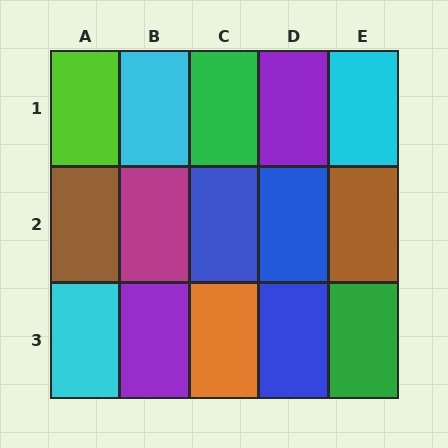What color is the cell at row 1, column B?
Cyan.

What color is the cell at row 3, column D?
Blue.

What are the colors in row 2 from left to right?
Brown, magenta, blue, blue, brown.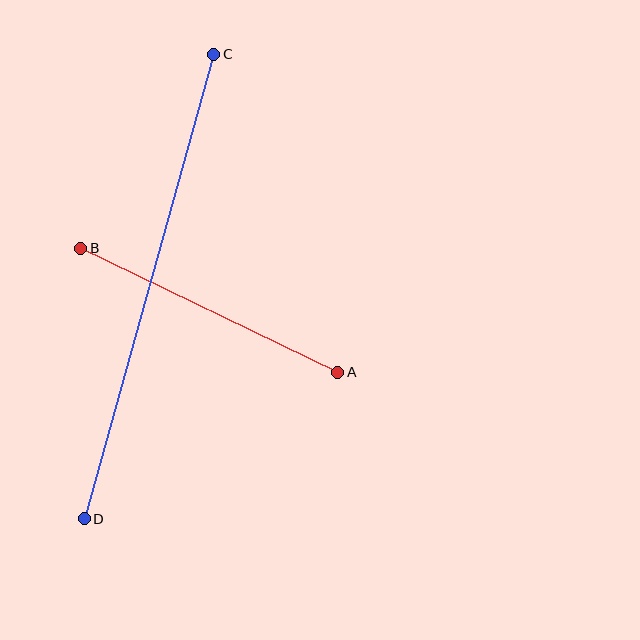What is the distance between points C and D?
The distance is approximately 482 pixels.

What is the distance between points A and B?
The distance is approximately 285 pixels.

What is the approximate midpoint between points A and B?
The midpoint is at approximately (209, 310) pixels.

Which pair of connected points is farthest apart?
Points C and D are farthest apart.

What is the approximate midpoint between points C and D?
The midpoint is at approximately (149, 286) pixels.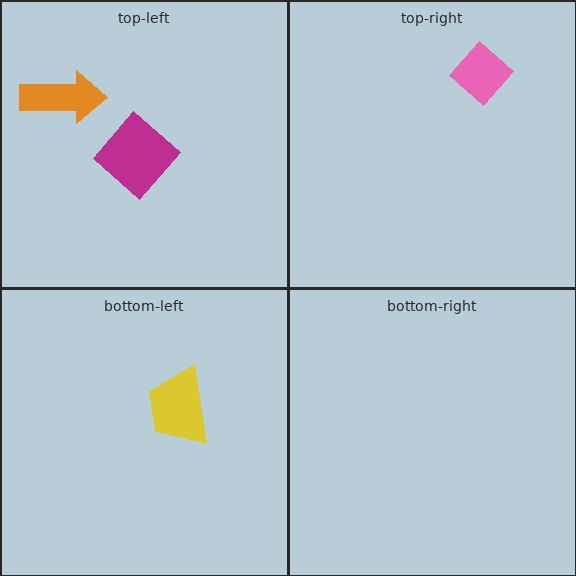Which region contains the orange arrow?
The top-left region.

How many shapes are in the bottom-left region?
1.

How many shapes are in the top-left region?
2.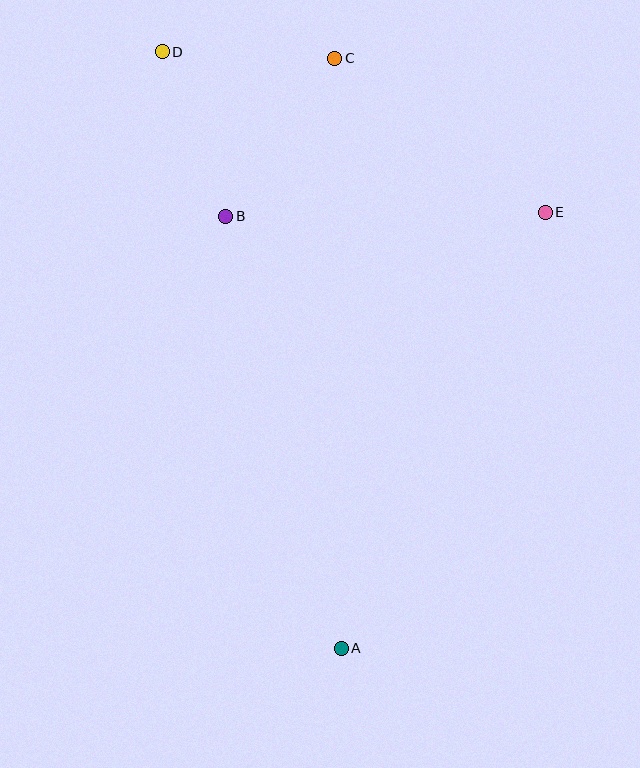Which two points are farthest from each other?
Points A and D are farthest from each other.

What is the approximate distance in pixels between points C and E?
The distance between C and E is approximately 261 pixels.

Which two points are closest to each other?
Points C and D are closest to each other.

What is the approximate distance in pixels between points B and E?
The distance between B and E is approximately 320 pixels.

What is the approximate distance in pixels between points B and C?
The distance between B and C is approximately 192 pixels.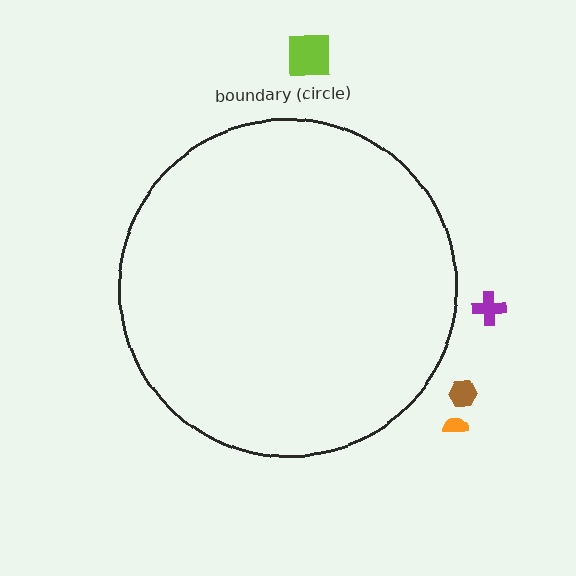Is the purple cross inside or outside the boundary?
Outside.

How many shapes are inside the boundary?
0 inside, 4 outside.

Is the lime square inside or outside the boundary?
Outside.